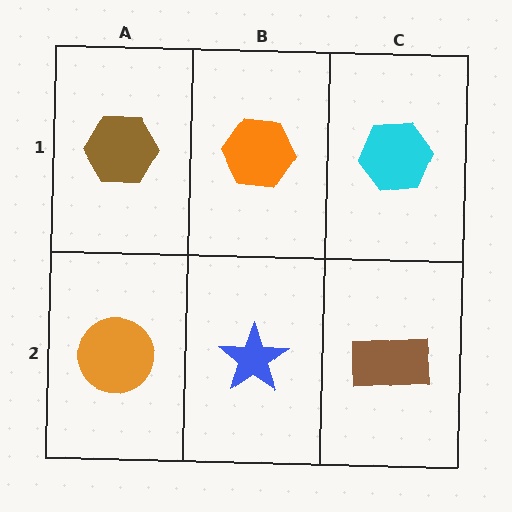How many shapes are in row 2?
3 shapes.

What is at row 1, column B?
An orange hexagon.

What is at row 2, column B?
A blue star.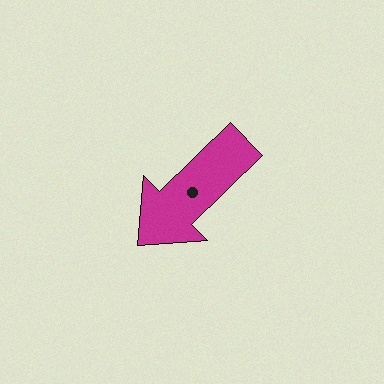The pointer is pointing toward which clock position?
Roughly 8 o'clock.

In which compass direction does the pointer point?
Southwest.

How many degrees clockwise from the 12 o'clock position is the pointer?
Approximately 225 degrees.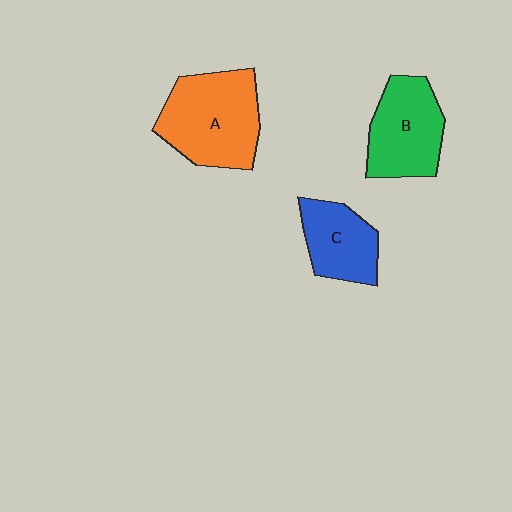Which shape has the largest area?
Shape A (orange).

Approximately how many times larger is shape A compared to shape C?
Approximately 1.6 times.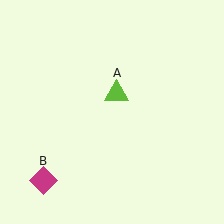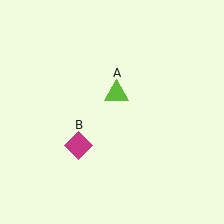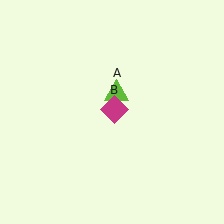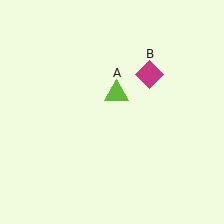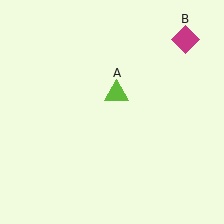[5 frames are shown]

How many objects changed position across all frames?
1 object changed position: magenta diamond (object B).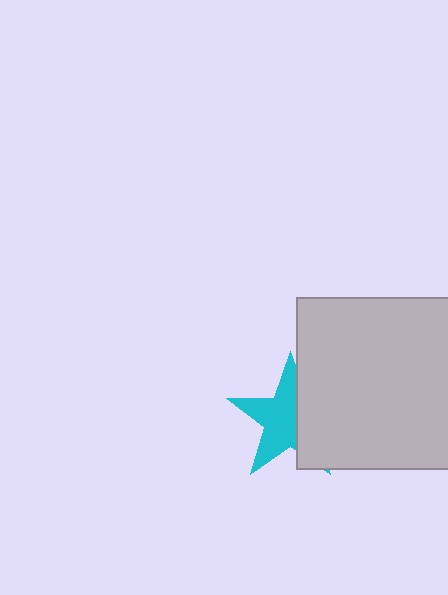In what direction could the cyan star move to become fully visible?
The cyan star could move left. That would shift it out from behind the light gray rectangle entirely.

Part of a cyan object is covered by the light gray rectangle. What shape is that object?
It is a star.